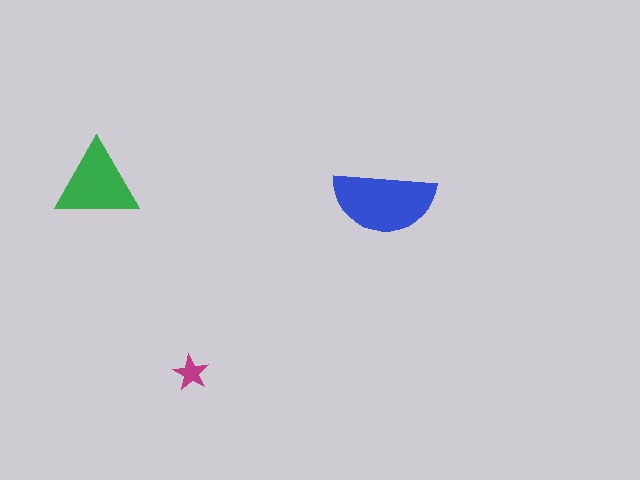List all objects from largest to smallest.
The blue semicircle, the green triangle, the magenta star.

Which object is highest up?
The green triangle is topmost.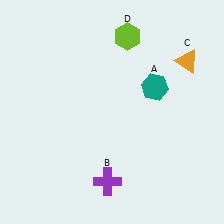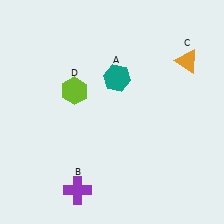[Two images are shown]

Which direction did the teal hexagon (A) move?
The teal hexagon (A) moved left.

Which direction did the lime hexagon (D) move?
The lime hexagon (D) moved down.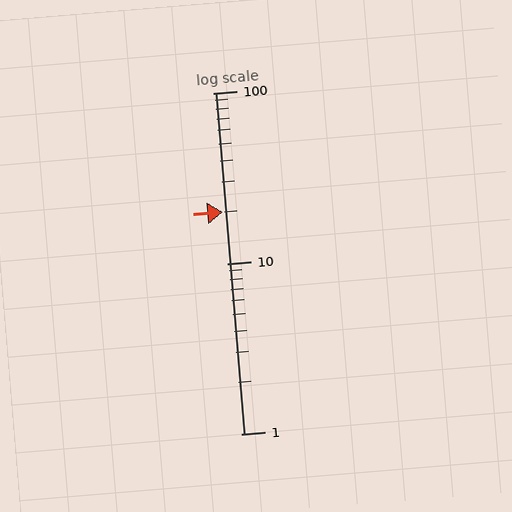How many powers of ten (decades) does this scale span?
The scale spans 2 decades, from 1 to 100.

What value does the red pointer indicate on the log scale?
The pointer indicates approximately 20.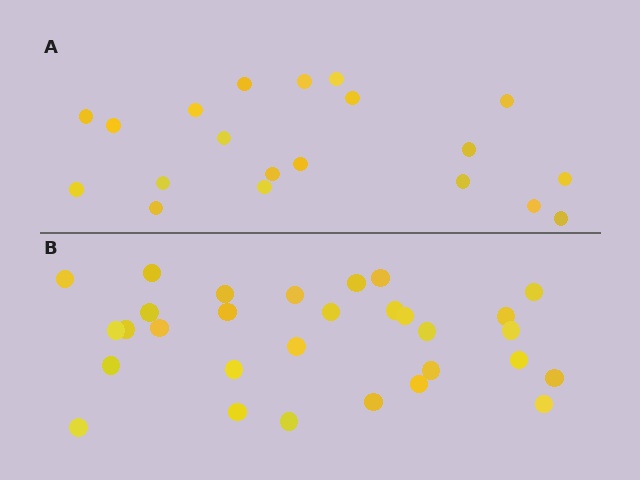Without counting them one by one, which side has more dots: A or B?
Region B (the bottom region) has more dots.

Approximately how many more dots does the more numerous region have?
Region B has roughly 10 or so more dots than region A.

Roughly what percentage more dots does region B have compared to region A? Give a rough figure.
About 50% more.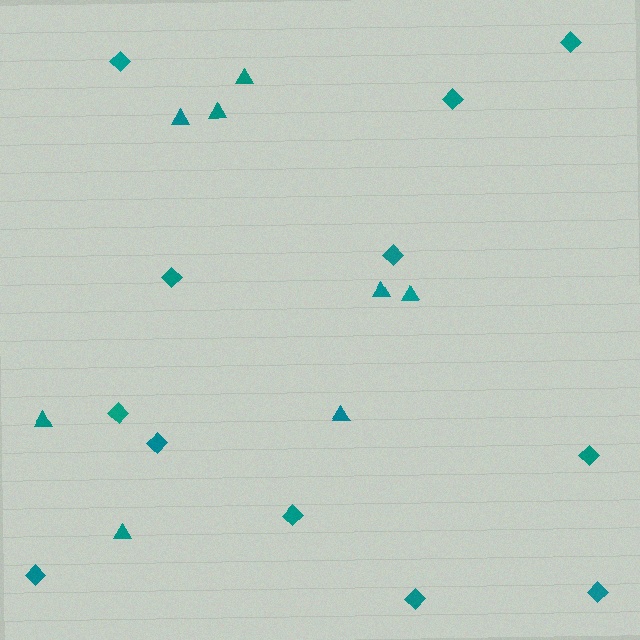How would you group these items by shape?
There are 2 groups: one group of triangles (8) and one group of diamonds (12).